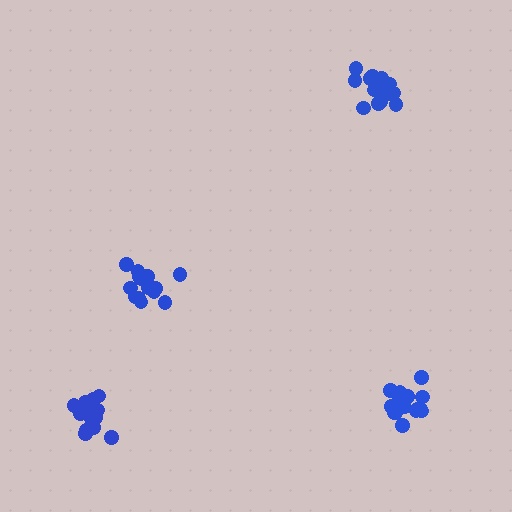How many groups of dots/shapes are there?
There are 4 groups.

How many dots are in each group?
Group 1: 16 dots, Group 2: 15 dots, Group 3: 16 dots, Group 4: 16 dots (63 total).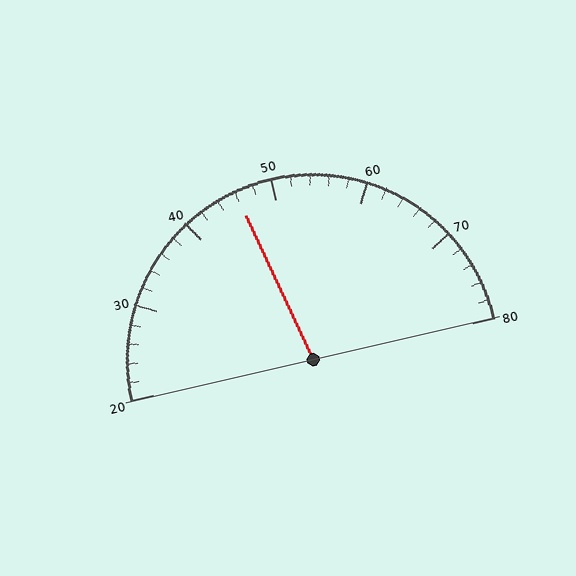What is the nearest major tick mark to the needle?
The nearest major tick mark is 50.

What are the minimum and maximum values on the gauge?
The gauge ranges from 20 to 80.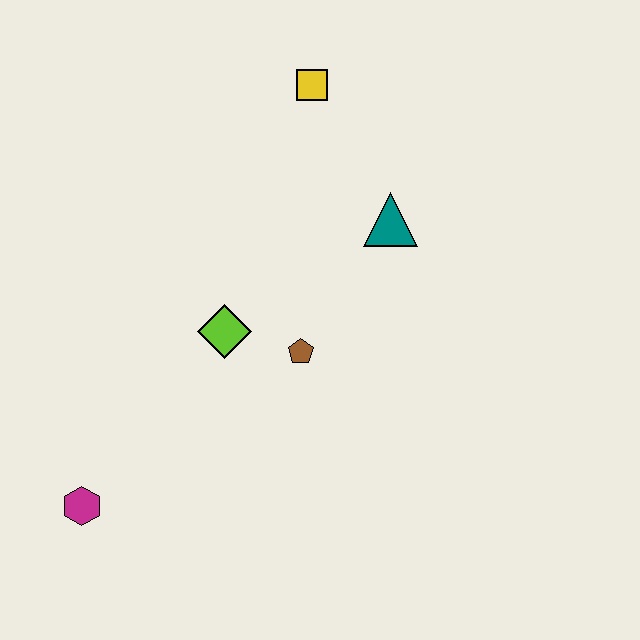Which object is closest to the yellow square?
The teal triangle is closest to the yellow square.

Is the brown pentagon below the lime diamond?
Yes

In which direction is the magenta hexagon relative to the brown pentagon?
The magenta hexagon is to the left of the brown pentagon.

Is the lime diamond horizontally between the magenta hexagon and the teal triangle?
Yes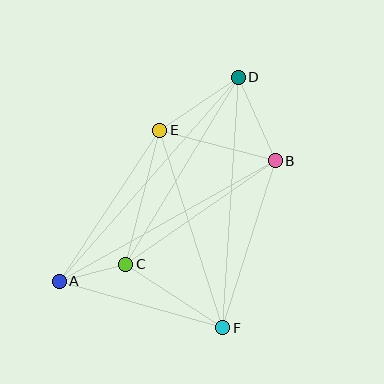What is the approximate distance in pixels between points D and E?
The distance between D and E is approximately 95 pixels.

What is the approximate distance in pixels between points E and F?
The distance between E and F is approximately 207 pixels.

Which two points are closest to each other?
Points A and C are closest to each other.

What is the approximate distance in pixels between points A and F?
The distance between A and F is approximately 170 pixels.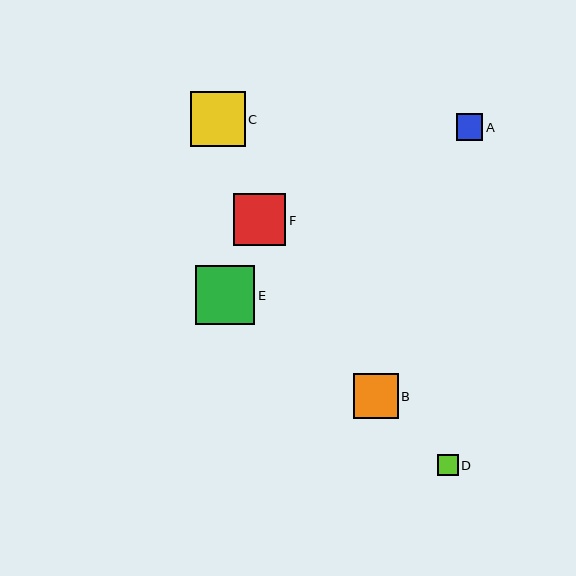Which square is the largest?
Square E is the largest with a size of approximately 59 pixels.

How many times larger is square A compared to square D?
Square A is approximately 1.3 times the size of square D.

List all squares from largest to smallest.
From largest to smallest: E, C, F, B, A, D.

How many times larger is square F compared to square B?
Square F is approximately 1.2 times the size of square B.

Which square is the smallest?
Square D is the smallest with a size of approximately 21 pixels.